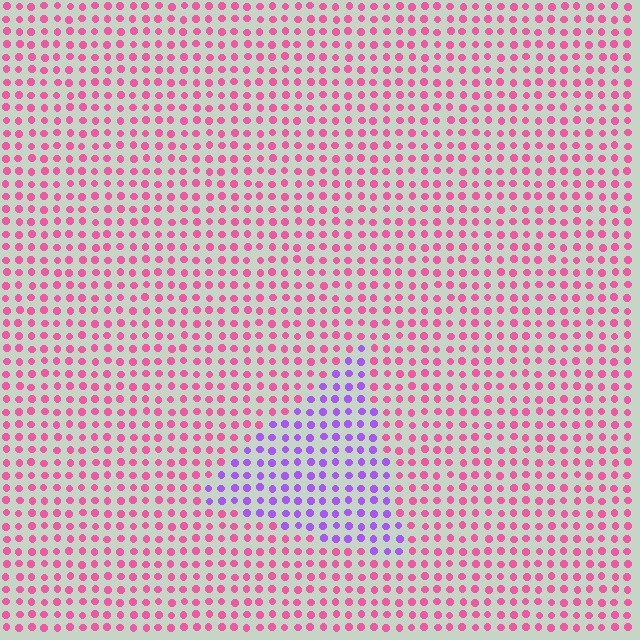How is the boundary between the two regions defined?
The boundary is defined purely by a slight shift in hue (about 59 degrees). Spacing, size, and orientation are identical on both sides.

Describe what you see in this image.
The image is filled with small pink elements in a uniform arrangement. A triangle-shaped region is visible where the elements are tinted to a slightly different hue, forming a subtle color boundary.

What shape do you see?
I see a triangle.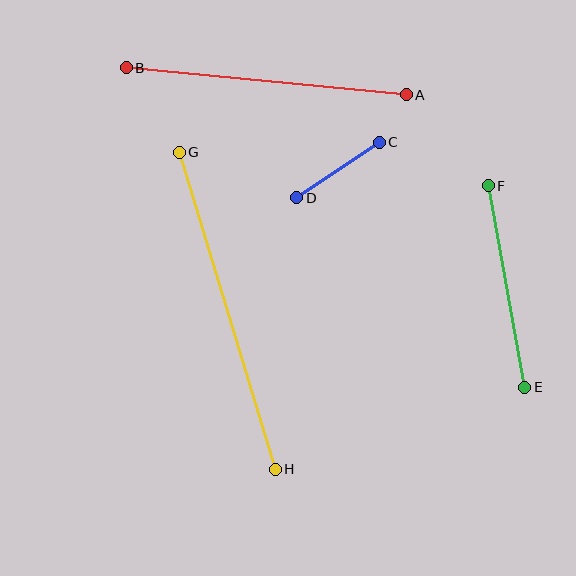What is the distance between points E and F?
The distance is approximately 205 pixels.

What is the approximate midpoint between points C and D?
The midpoint is at approximately (338, 170) pixels.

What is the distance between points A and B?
The distance is approximately 281 pixels.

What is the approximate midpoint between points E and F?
The midpoint is at approximately (506, 286) pixels.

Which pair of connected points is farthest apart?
Points G and H are farthest apart.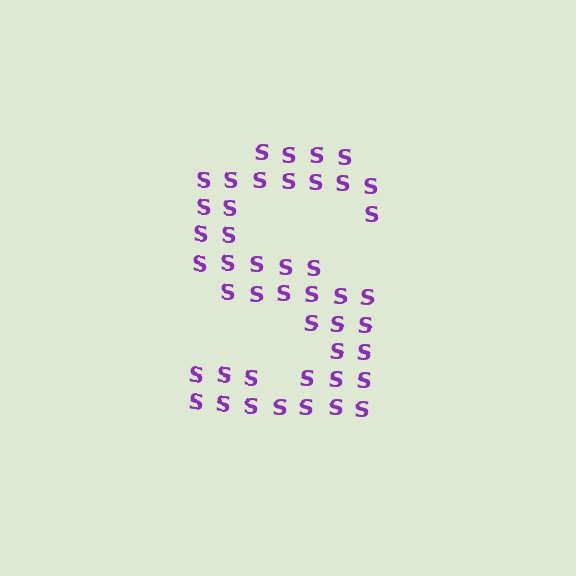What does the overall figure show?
The overall figure shows the letter S.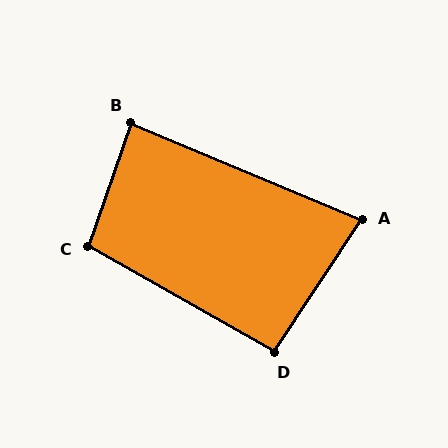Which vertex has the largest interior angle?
C, at approximately 100 degrees.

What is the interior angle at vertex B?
Approximately 86 degrees (approximately right).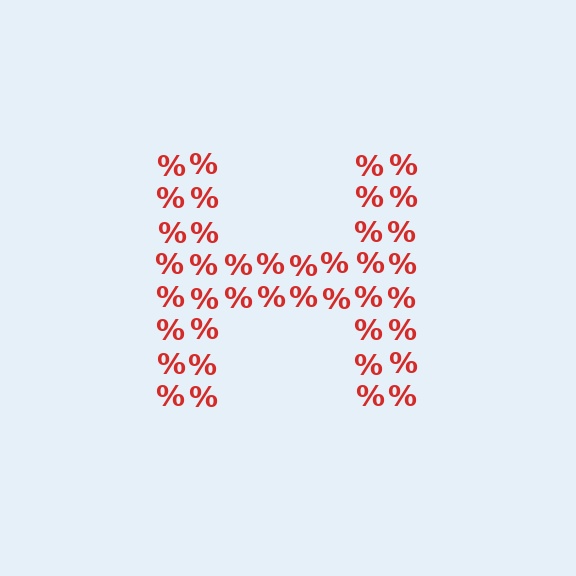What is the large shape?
The large shape is the letter H.